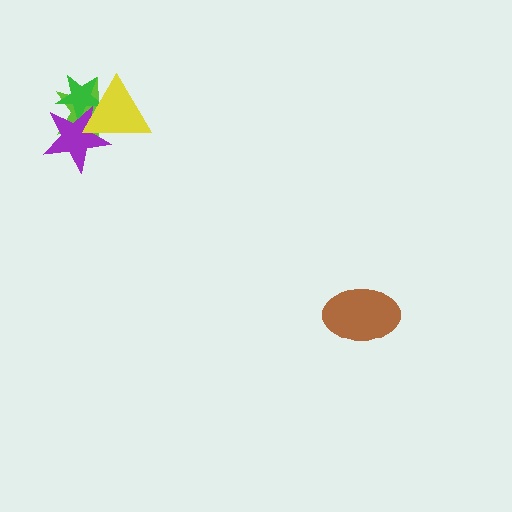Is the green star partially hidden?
Yes, it is partially covered by another shape.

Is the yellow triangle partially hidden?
No, no other shape covers it.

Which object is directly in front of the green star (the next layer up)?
The purple star is directly in front of the green star.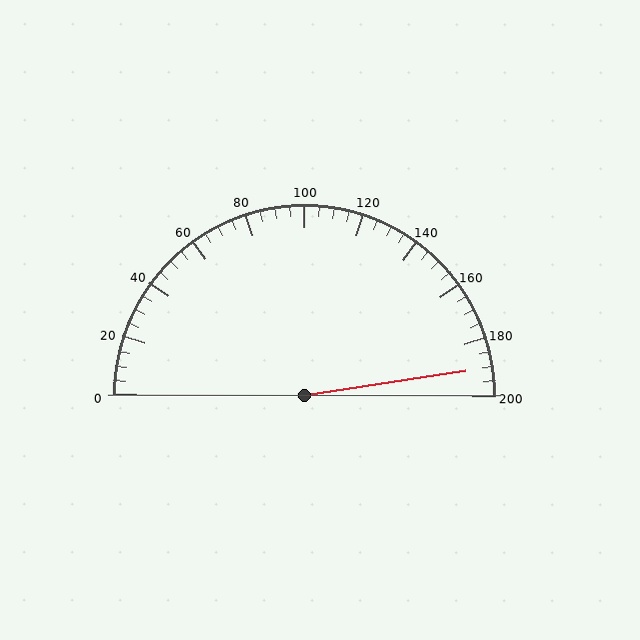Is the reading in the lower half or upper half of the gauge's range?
The reading is in the upper half of the range (0 to 200).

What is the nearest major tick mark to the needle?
The nearest major tick mark is 200.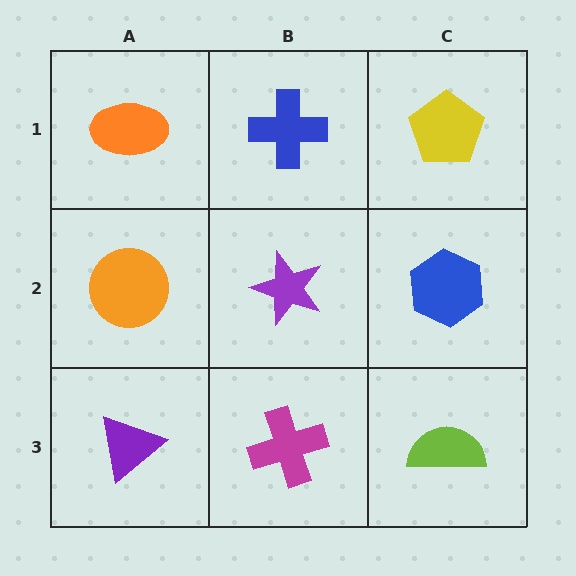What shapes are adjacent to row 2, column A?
An orange ellipse (row 1, column A), a purple triangle (row 3, column A), a purple star (row 2, column B).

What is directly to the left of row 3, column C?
A magenta cross.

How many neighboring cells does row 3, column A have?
2.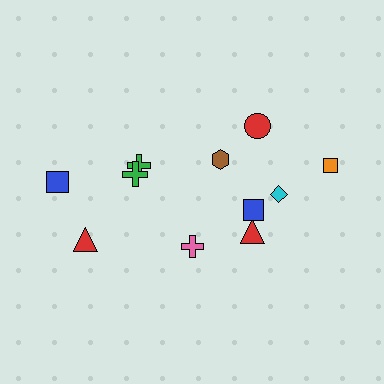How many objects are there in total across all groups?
There are 11 objects.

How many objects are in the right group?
There are 7 objects.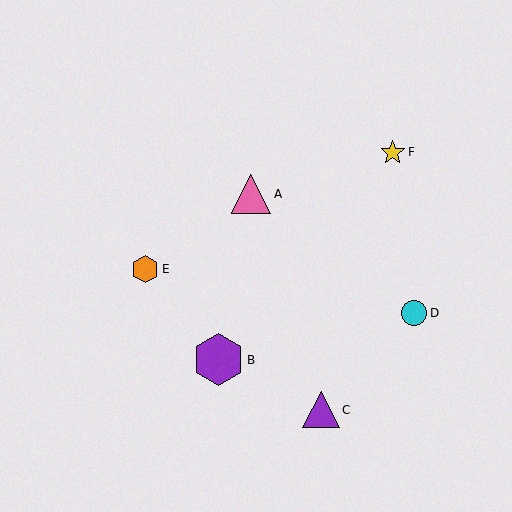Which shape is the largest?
The purple hexagon (labeled B) is the largest.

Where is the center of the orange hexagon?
The center of the orange hexagon is at (145, 269).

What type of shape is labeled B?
Shape B is a purple hexagon.